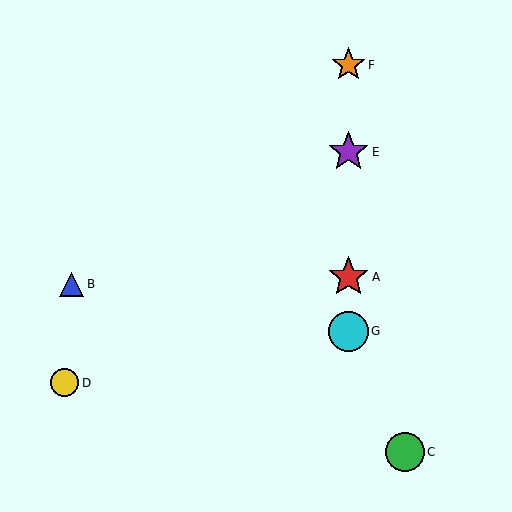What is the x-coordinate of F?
Object F is at x≈349.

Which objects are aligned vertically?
Objects A, E, F, G are aligned vertically.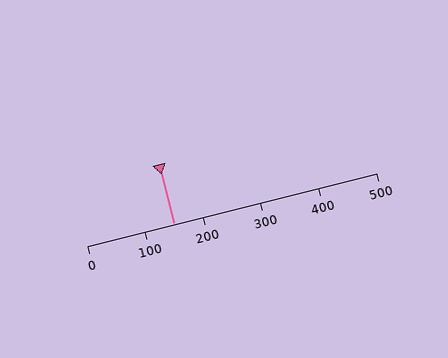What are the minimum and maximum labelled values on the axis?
The axis runs from 0 to 500.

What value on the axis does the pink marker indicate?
The marker indicates approximately 150.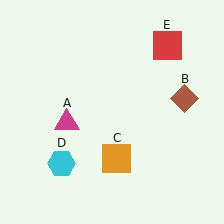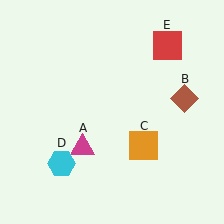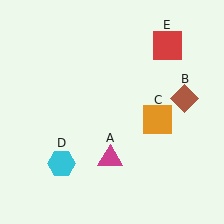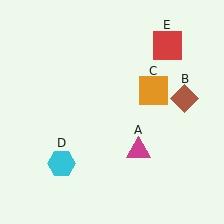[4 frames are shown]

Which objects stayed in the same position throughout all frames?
Brown diamond (object B) and cyan hexagon (object D) and red square (object E) remained stationary.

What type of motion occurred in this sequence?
The magenta triangle (object A), orange square (object C) rotated counterclockwise around the center of the scene.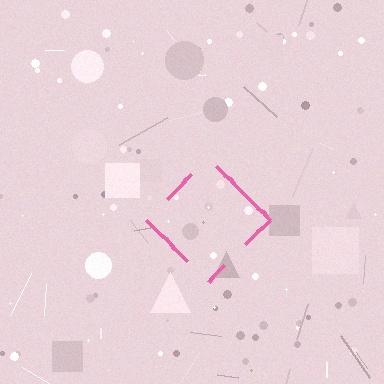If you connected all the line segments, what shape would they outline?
They would outline a diamond.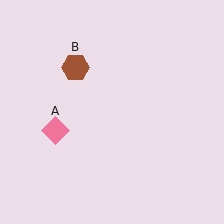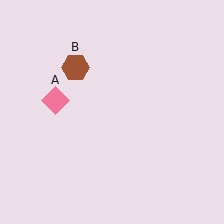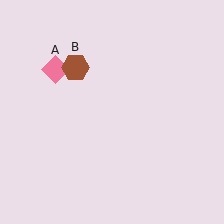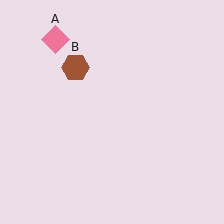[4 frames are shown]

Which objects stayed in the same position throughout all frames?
Brown hexagon (object B) remained stationary.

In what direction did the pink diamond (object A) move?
The pink diamond (object A) moved up.